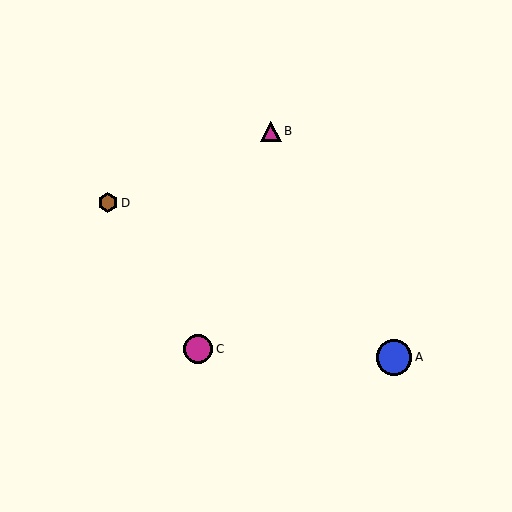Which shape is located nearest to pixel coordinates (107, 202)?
The brown hexagon (labeled D) at (108, 203) is nearest to that location.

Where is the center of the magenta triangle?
The center of the magenta triangle is at (271, 131).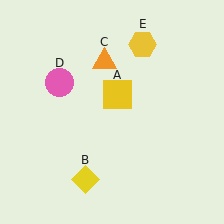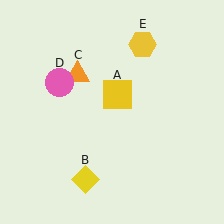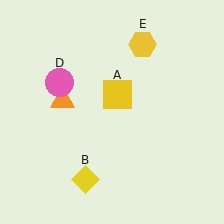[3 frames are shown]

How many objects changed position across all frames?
1 object changed position: orange triangle (object C).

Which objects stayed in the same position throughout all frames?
Yellow square (object A) and yellow diamond (object B) and pink circle (object D) and yellow hexagon (object E) remained stationary.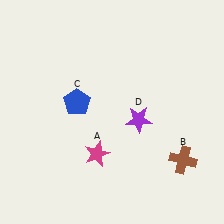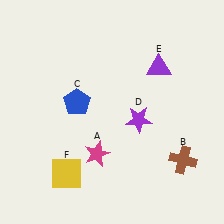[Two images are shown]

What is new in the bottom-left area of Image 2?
A yellow square (F) was added in the bottom-left area of Image 2.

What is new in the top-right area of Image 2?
A purple triangle (E) was added in the top-right area of Image 2.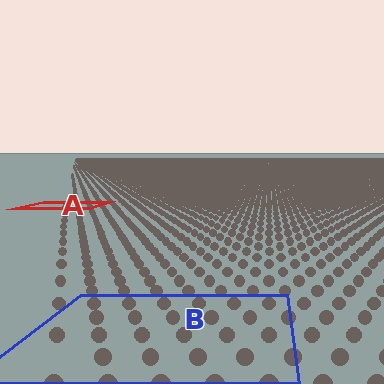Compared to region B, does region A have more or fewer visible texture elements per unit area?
Region A has more texture elements per unit area — they are packed more densely because it is farther away.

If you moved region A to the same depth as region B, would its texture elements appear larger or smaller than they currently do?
They would appear larger. At a closer depth, the same texture elements are projected at a bigger on-screen size.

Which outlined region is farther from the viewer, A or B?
Region A is farther from the viewer — the texture elements inside it appear smaller and more densely packed.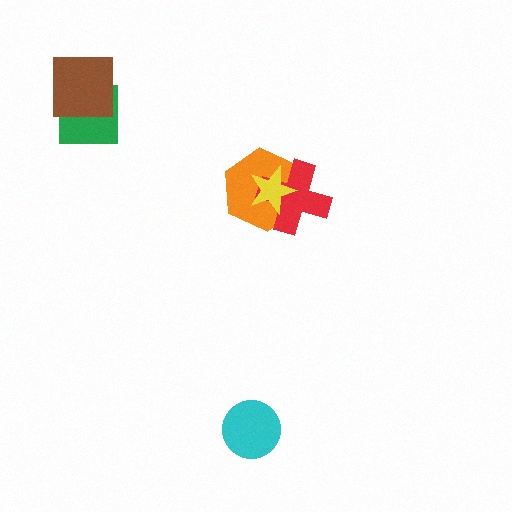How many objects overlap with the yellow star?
2 objects overlap with the yellow star.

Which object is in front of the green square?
The brown square is in front of the green square.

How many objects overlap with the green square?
1 object overlaps with the green square.